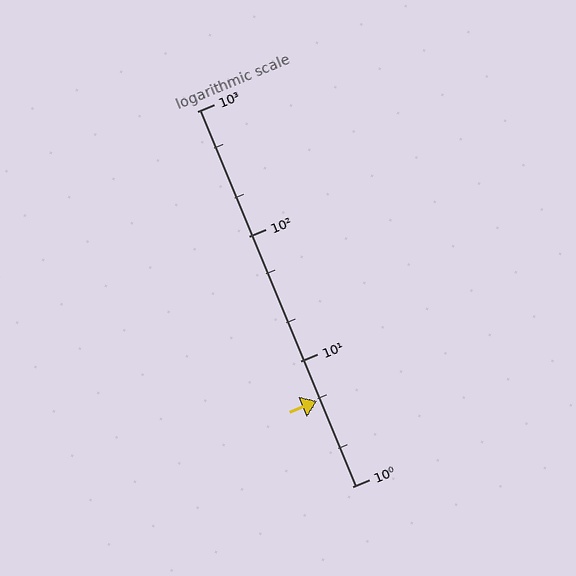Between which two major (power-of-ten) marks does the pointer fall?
The pointer is between 1 and 10.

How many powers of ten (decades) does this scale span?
The scale spans 3 decades, from 1 to 1000.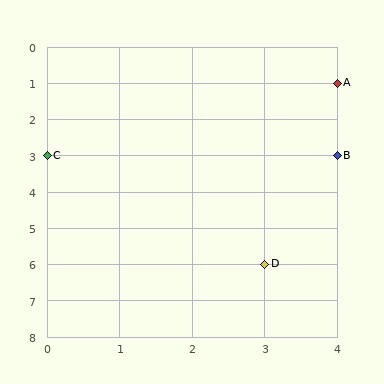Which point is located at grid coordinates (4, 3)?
Point B is at (4, 3).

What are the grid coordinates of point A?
Point A is at grid coordinates (4, 1).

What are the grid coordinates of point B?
Point B is at grid coordinates (4, 3).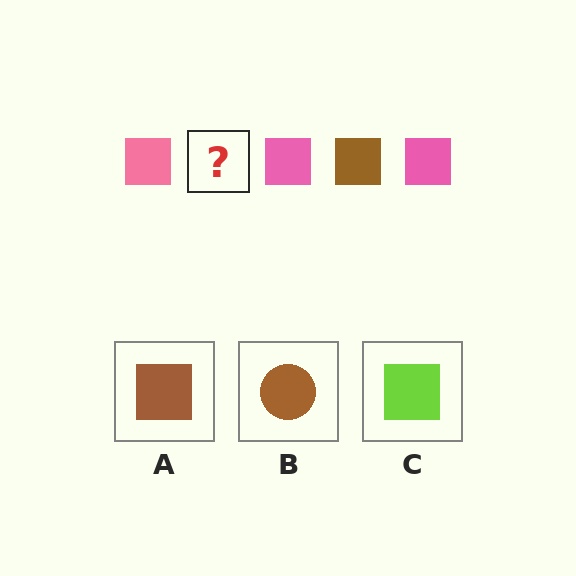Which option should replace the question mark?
Option A.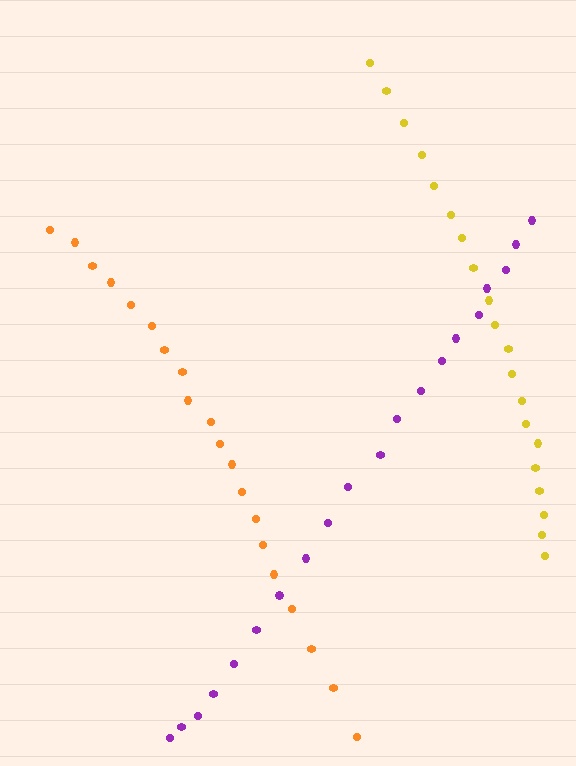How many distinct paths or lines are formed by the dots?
There are 3 distinct paths.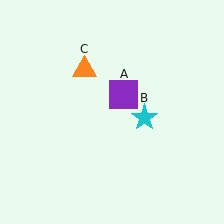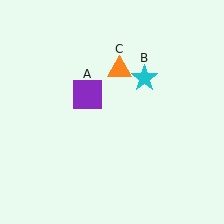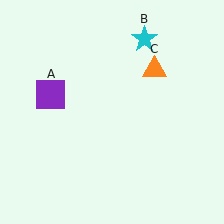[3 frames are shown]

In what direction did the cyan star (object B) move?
The cyan star (object B) moved up.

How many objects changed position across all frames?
3 objects changed position: purple square (object A), cyan star (object B), orange triangle (object C).